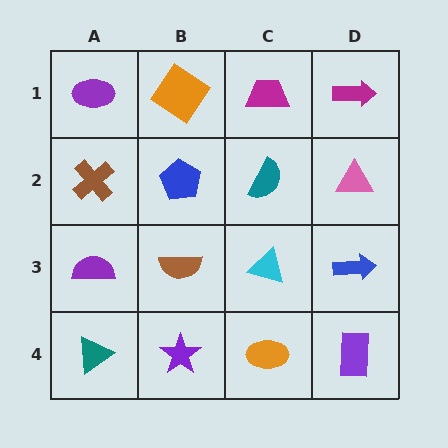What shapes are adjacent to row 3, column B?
A blue pentagon (row 2, column B), a purple star (row 4, column B), a purple semicircle (row 3, column A), a cyan triangle (row 3, column C).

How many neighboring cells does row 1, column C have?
3.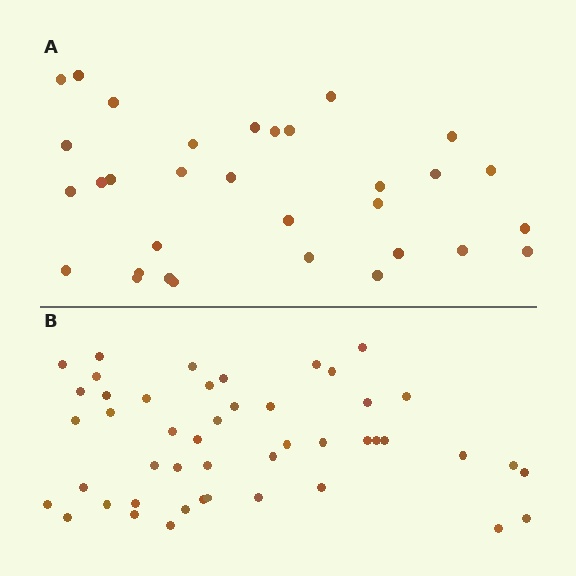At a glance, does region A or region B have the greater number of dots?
Region B (the bottom region) has more dots.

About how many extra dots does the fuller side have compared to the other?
Region B has approximately 15 more dots than region A.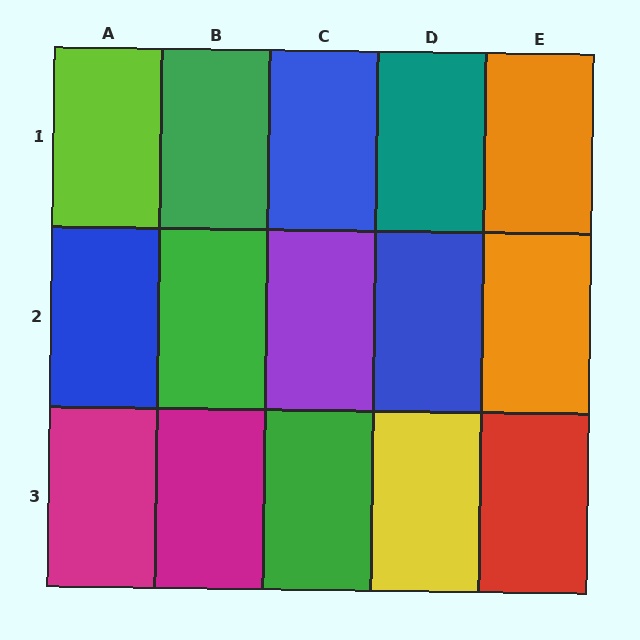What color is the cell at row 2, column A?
Blue.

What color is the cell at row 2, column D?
Blue.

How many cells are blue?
3 cells are blue.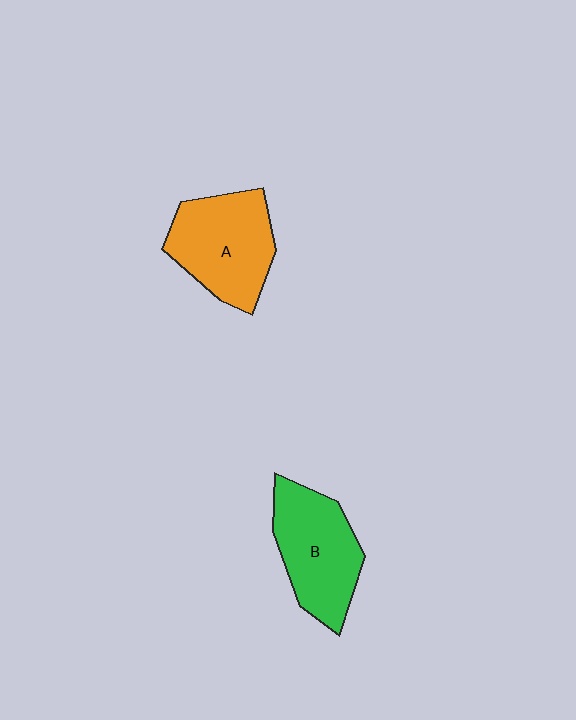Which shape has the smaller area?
Shape B (green).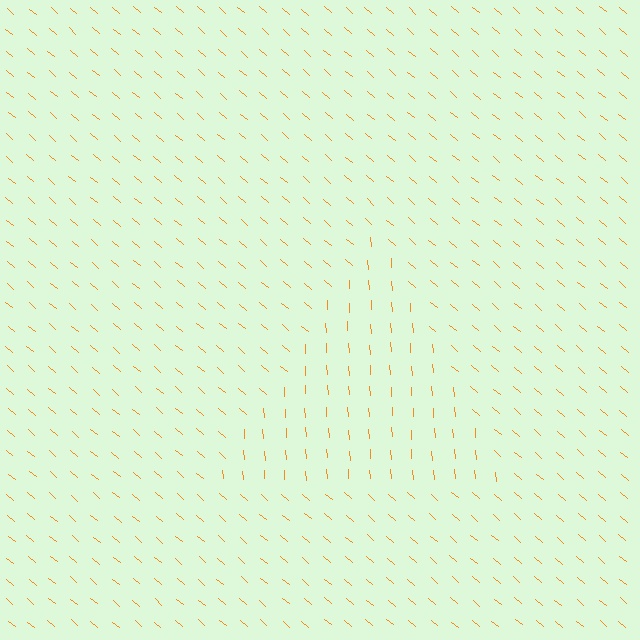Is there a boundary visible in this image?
Yes, there is a texture boundary formed by a change in line orientation.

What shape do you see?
I see a triangle.